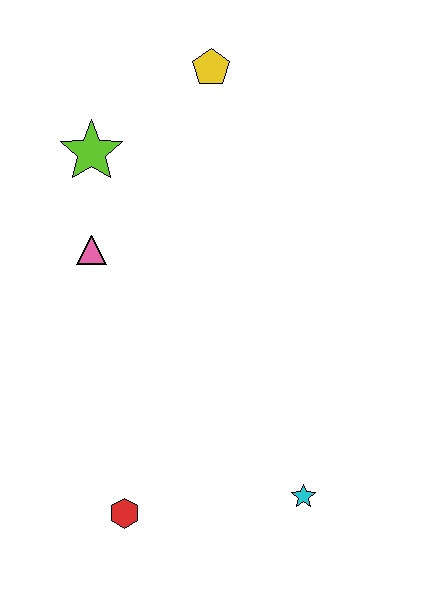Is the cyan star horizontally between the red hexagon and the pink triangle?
No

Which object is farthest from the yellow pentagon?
The red hexagon is farthest from the yellow pentagon.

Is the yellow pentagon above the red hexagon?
Yes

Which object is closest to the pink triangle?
The lime star is closest to the pink triangle.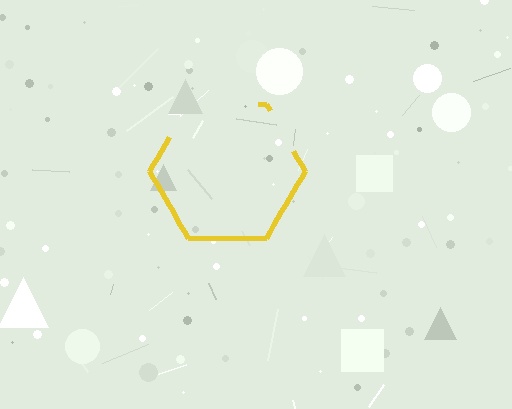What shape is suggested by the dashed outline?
The dashed outline suggests a hexagon.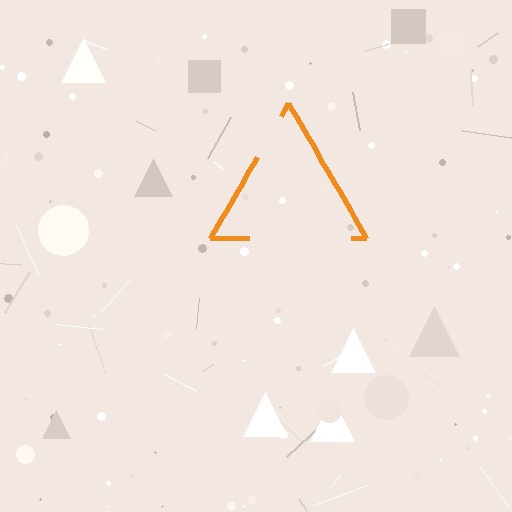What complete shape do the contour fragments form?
The contour fragments form a triangle.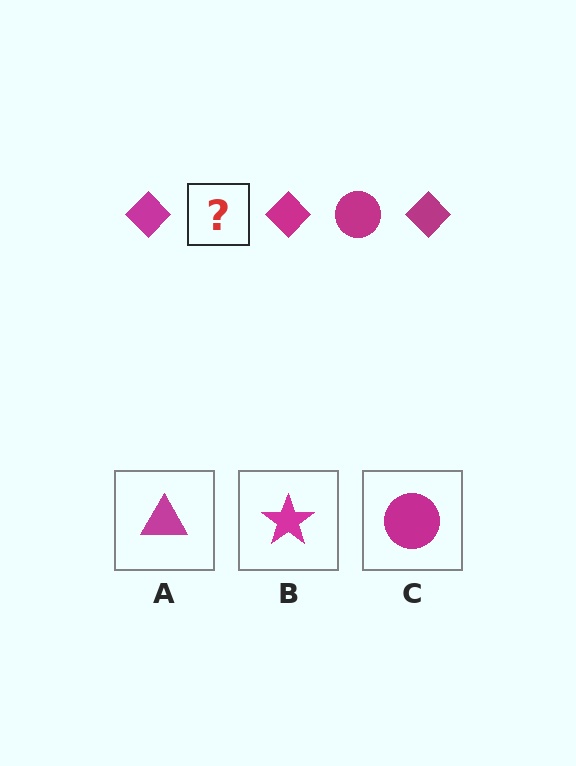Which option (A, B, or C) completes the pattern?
C.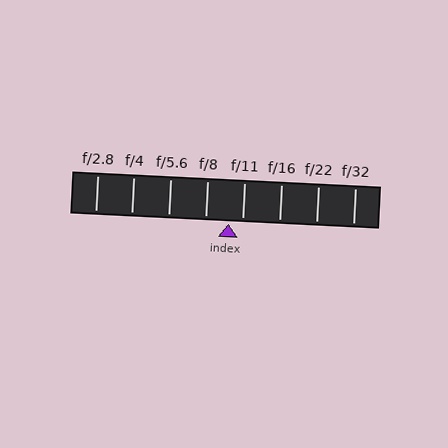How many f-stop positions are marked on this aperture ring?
There are 8 f-stop positions marked.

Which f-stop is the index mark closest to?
The index mark is closest to f/11.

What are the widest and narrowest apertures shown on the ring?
The widest aperture shown is f/2.8 and the narrowest is f/32.